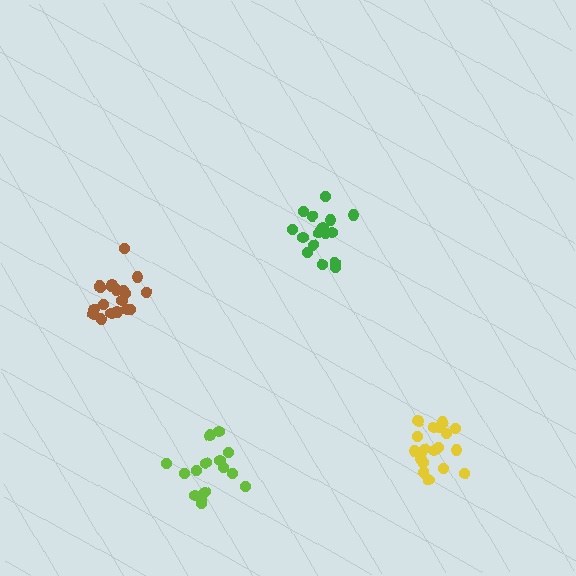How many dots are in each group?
Group 1: 16 dots, Group 2: 19 dots, Group 3: 15 dots, Group 4: 18 dots (68 total).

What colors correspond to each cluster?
The clusters are colored: green, brown, lime, yellow.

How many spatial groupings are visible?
There are 4 spatial groupings.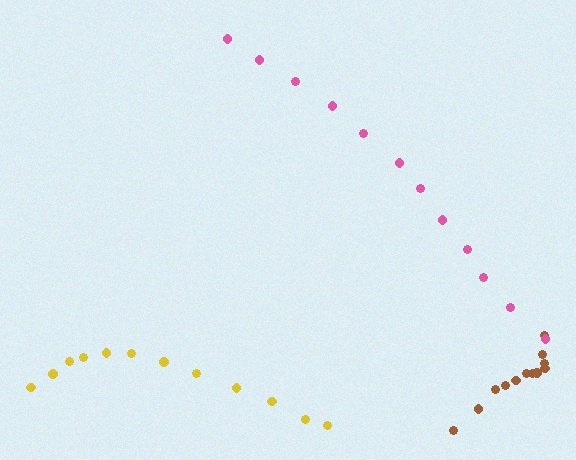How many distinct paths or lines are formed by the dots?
There are 3 distinct paths.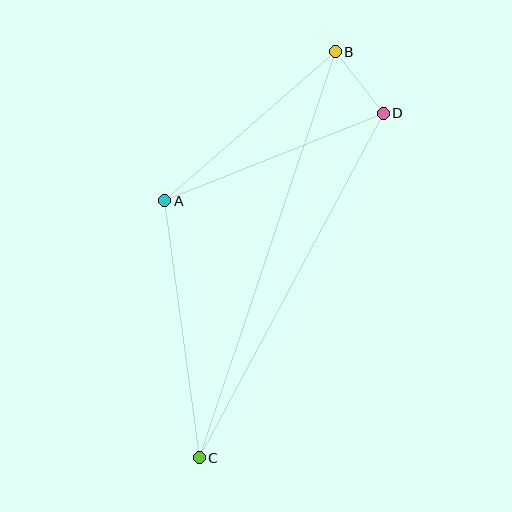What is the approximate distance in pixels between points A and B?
The distance between A and B is approximately 226 pixels.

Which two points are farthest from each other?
Points B and C are farthest from each other.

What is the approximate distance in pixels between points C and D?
The distance between C and D is approximately 391 pixels.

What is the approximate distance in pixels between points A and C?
The distance between A and C is approximately 259 pixels.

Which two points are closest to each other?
Points B and D are closest to each other.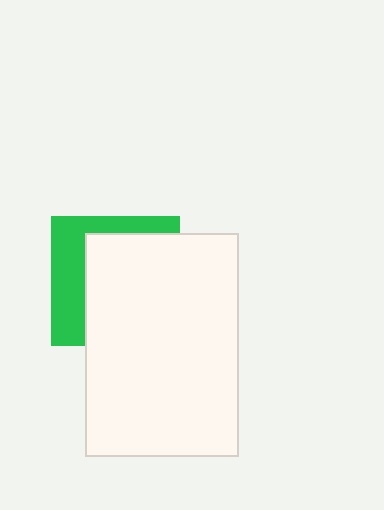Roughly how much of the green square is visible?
A small part of it is visible (roughly 37%).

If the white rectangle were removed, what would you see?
You would see the complete green square.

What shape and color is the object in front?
The object in front is a white rectangle.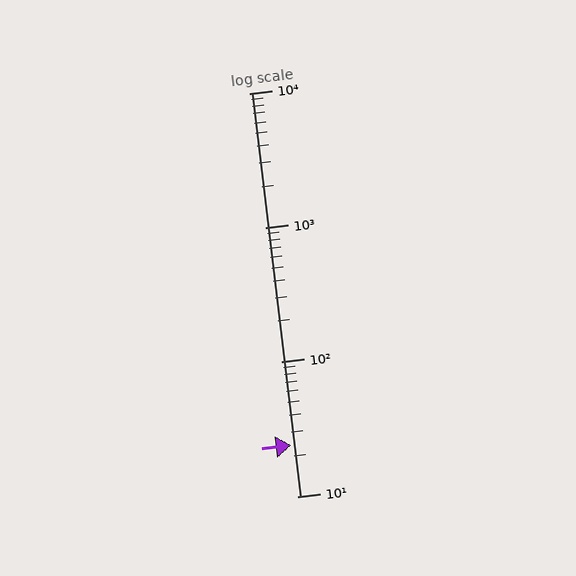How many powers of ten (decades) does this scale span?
The scale spans 3 decades, from 10 to 10000.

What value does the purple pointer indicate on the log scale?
The pointer indicates approximately 24.